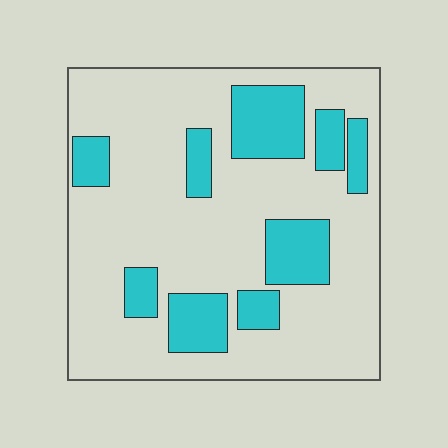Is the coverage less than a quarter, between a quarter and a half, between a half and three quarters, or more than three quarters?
Less than a quarter.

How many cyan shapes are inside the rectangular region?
9.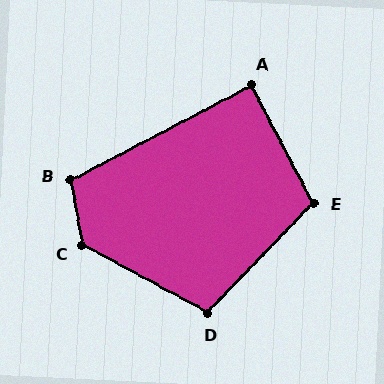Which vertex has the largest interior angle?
C, at approximately 128 degrees.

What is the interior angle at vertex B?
Approximately 108 degrees (obtuse).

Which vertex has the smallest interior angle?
A, at approximately 90 degrees.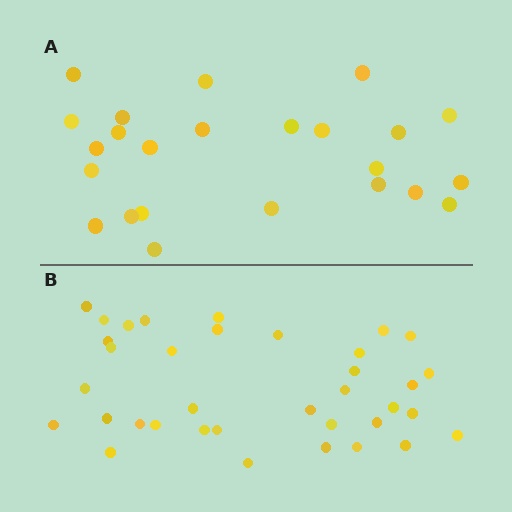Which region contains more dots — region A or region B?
Region B (the bottom region) has more dots.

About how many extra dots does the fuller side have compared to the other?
Region B has roughly 12 or so more dots than region A.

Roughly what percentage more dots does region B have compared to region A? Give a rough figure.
About 50% more.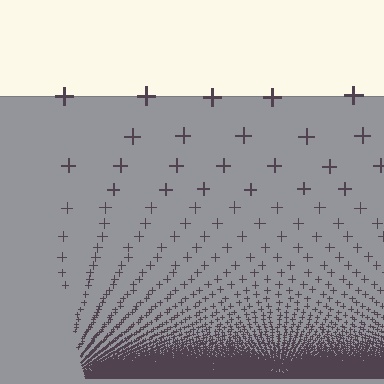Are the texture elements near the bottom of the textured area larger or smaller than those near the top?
Smaller. The gradient is inverted — elements near the bottom are smaller and denser.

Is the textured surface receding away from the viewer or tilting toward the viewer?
The surface appears to tilt toward the viewer. Texture elements get larger and sparser toward the top.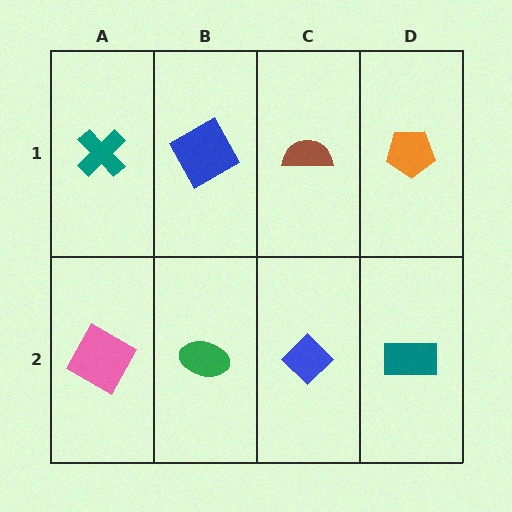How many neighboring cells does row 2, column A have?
2.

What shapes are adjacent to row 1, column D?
A teal rectangle (row 2, column D), a brown semicircle (row 1, column C).